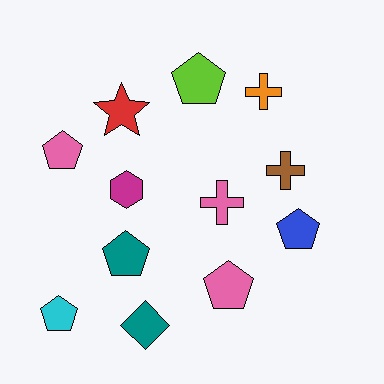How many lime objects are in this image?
There is 1 lime object.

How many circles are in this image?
There are no circles.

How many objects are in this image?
There are 12 objects.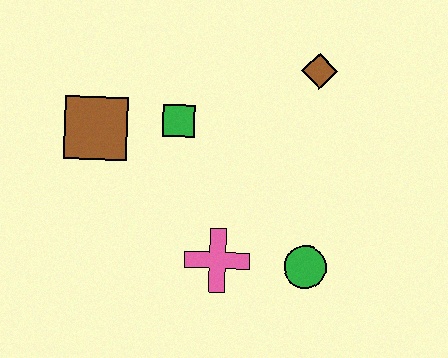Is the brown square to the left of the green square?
Yes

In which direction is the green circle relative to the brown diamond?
The green circle is below the brown diamond.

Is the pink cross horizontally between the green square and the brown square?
No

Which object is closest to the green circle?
The pink cross is closest to the green circle.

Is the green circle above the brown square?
No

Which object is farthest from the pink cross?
The brown diamond is farthest from the pink cross.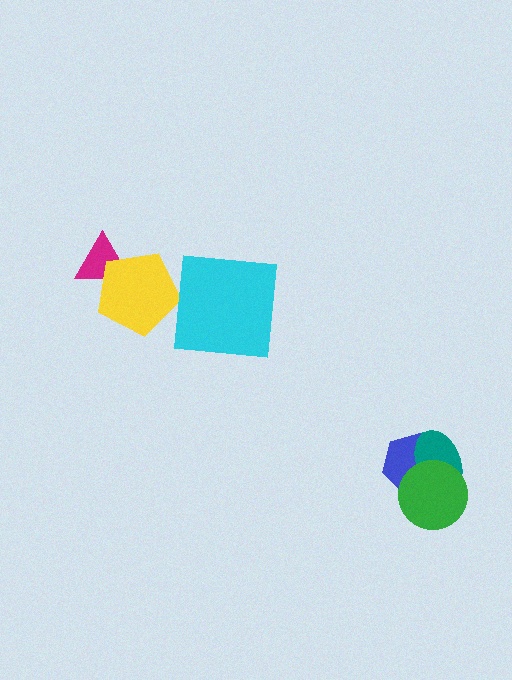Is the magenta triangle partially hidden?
Yes, it is partially covered by another shape.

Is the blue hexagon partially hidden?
Yes, it is partially covered by another shape.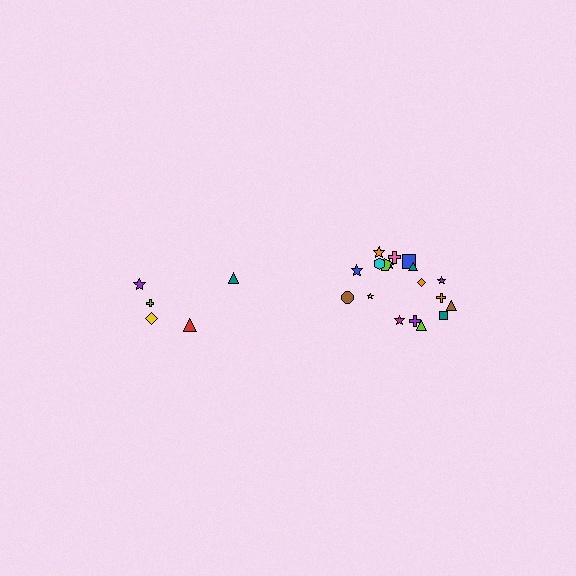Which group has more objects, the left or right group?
The right group.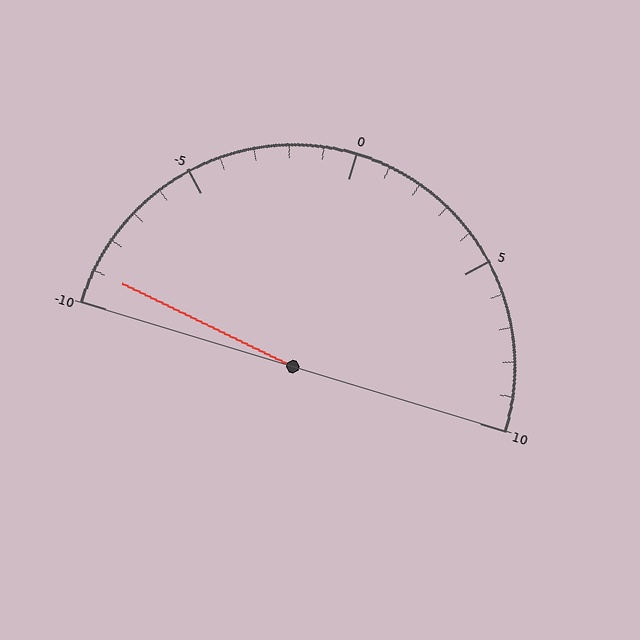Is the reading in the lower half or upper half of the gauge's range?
The reading is in the lower half of the range (-10 to 10).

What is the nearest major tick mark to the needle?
The nearest major tick mark is -10.